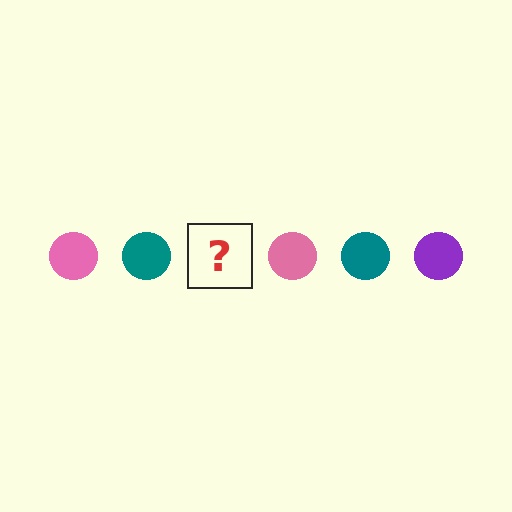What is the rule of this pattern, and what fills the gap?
The rule is that the pattern cycles through pink, teal, purple circles. The gap should be filled with a purple circle.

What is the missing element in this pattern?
The missing element is a purple circle.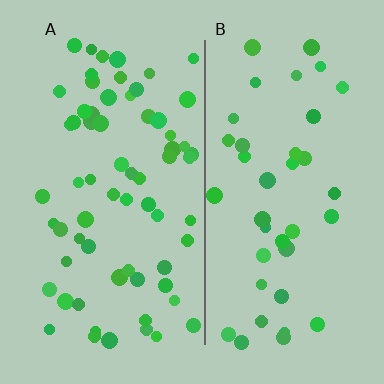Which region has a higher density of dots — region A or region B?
A (the left).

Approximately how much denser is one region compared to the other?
Approximately 1.7× — region A over region B.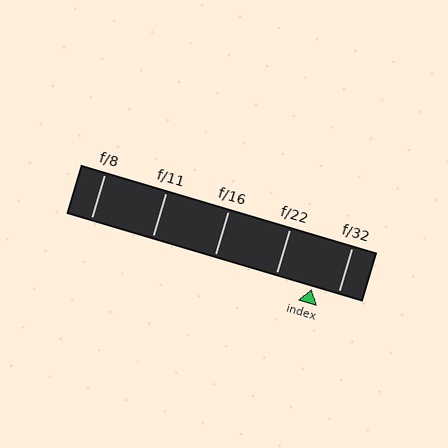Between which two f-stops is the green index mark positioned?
The index mark is between f/22 and f/32.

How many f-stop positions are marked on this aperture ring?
There are 5 f-stop positions marked.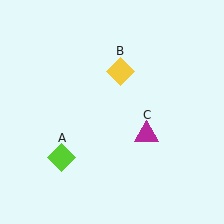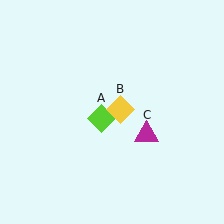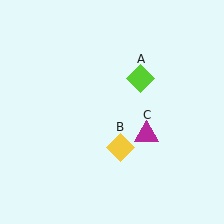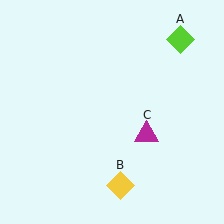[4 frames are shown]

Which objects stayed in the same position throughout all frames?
Magenta triangle (object C) remained stationary.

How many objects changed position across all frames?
2 objects changed position: lime diamond (object A), yellow diamond (object B).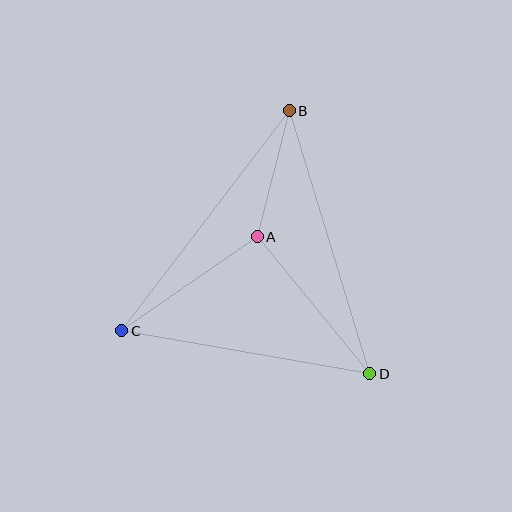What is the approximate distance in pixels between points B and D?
The distance between B and D is approximately 275 pixels.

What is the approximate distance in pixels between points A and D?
The distance between A and D is approximately 177 pixels.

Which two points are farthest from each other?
Points B and C are farthest from each other.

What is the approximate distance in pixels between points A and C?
The distance between A and C is approximately 165 pixels.